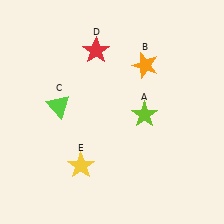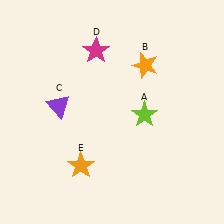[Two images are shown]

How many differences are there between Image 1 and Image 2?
There are 3 differences between the two images.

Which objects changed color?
C changed from lime to purple. D changed from red to magenta. E changed from yellow to orange.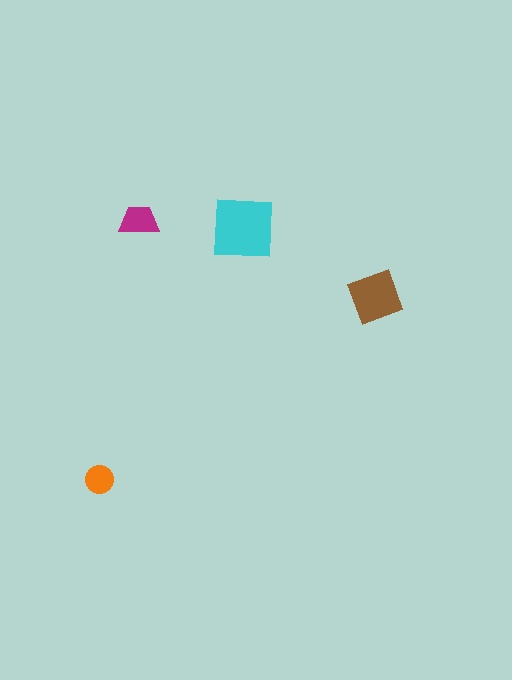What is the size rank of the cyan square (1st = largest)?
1st.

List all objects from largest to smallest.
The cyan square, the brown diamond, the magenta trapezoid, the orange circle.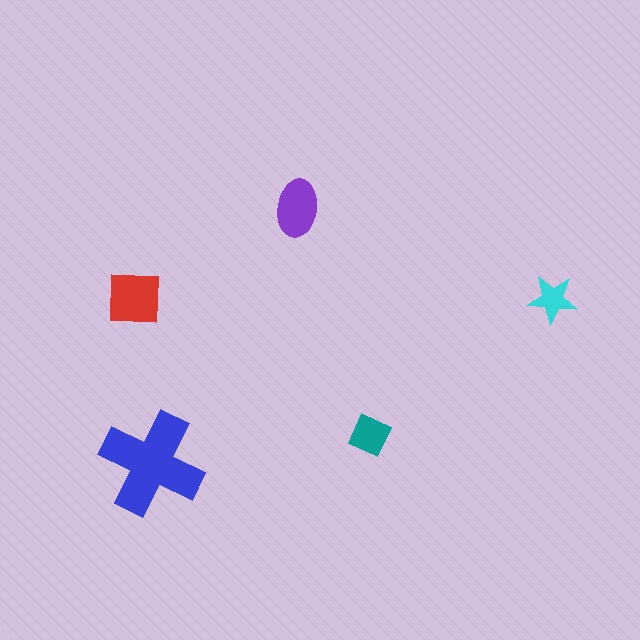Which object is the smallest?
The cyan star.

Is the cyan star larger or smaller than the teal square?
Smaller.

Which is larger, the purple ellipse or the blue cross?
The blue cross.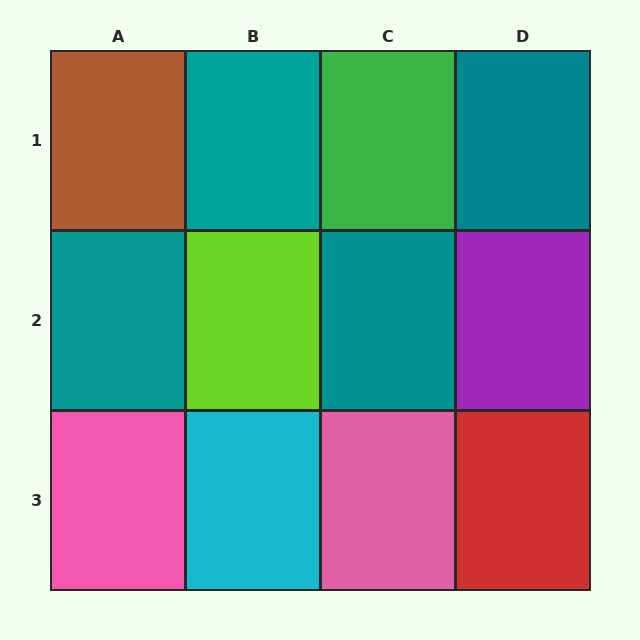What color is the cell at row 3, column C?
Pink.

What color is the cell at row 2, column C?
Teal.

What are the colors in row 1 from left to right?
Brown, teal, green, teal.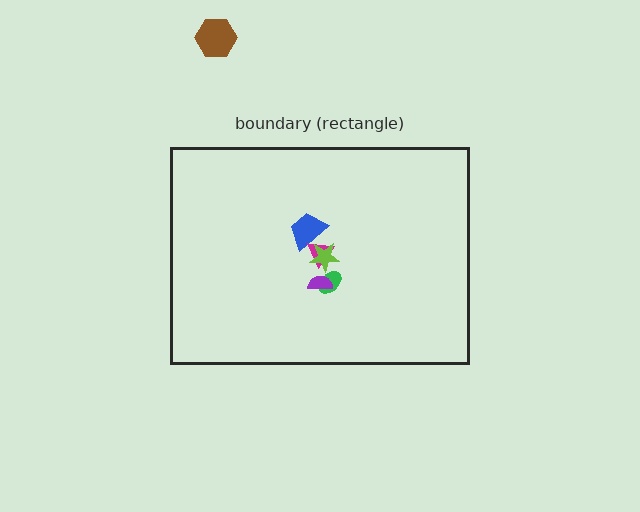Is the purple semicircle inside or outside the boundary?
Inside.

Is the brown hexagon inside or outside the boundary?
Outside.